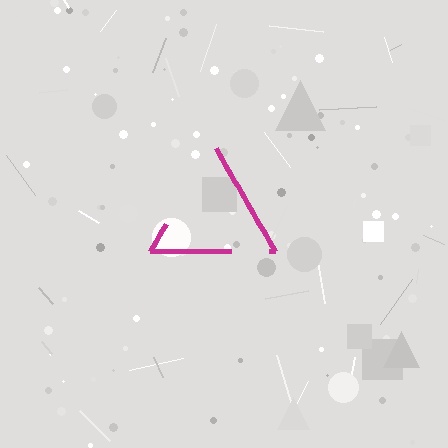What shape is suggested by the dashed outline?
The dashed outline suggests a triangle.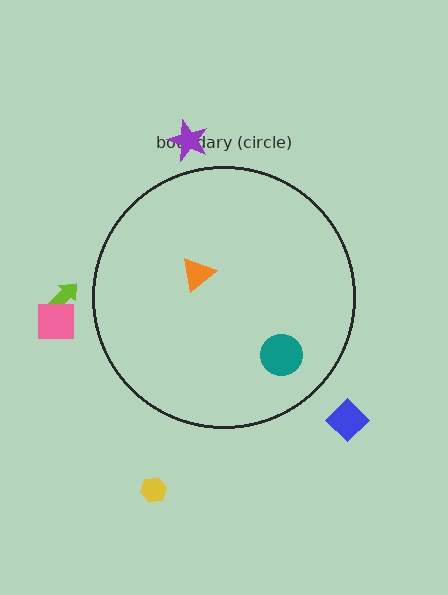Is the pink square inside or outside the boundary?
Outside.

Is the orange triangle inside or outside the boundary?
Inside.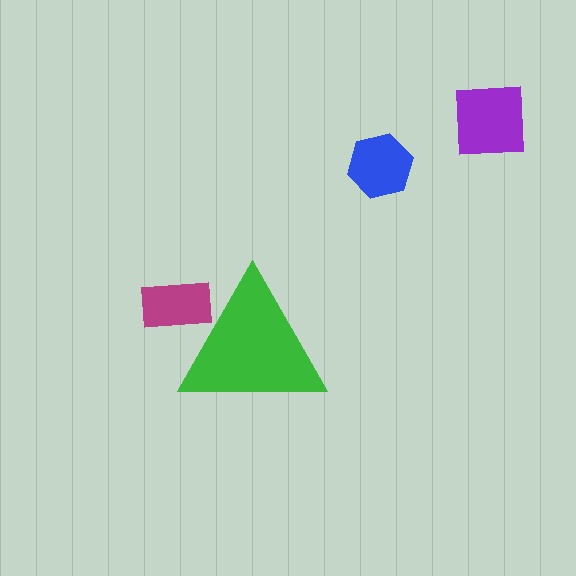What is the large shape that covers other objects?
A green triangle.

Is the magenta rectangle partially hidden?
Yes, the magenta rectangle is partially hidden behind the green triangle.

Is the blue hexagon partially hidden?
No, the blue hexagon is fully visible.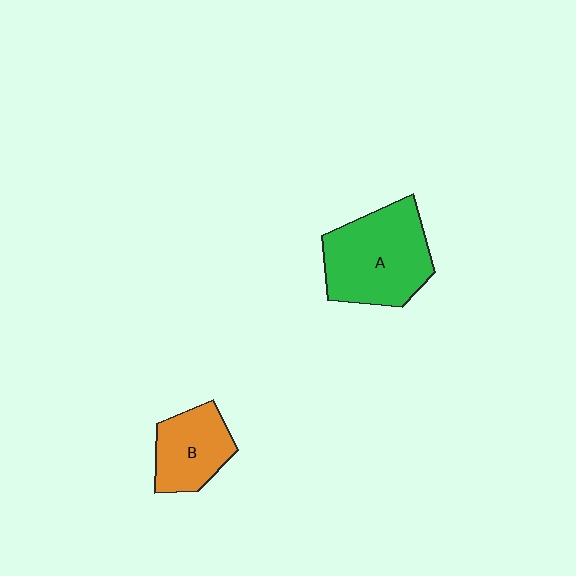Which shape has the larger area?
Shape A (green).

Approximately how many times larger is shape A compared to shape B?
Approximately 1.7 times.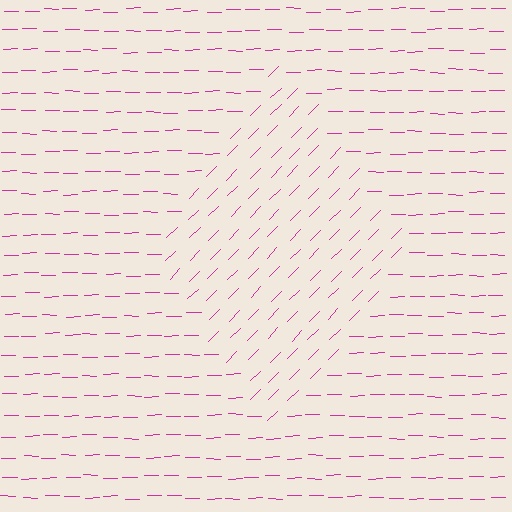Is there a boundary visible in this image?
Yes, there is a texture boundary formed by a change in line orientation.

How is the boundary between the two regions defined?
The boundary is defined purely by a change in line orientation (approximately 45 degrees difference). All lines are the same color and thickness.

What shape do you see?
I see a diamond.